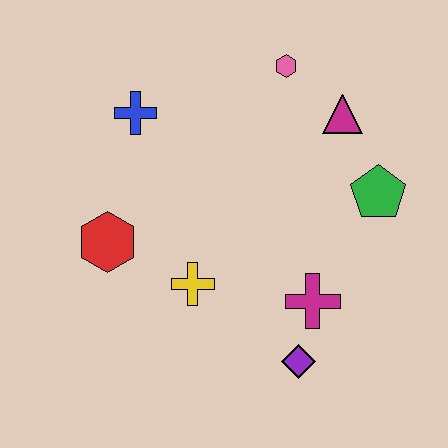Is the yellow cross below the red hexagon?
Yes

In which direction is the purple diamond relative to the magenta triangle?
The purple diamond is below the magenta triangle.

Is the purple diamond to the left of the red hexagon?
No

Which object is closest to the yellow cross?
The red hexagon is closest to the yellow cross.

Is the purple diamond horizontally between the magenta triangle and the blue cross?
Yes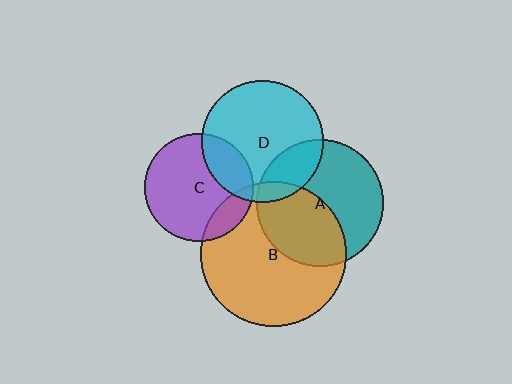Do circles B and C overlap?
Yes.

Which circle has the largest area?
Circle B (orange).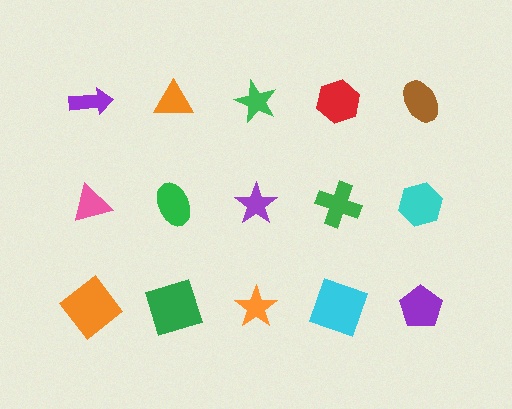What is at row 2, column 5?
A cyan hexagon.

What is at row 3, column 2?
A green square.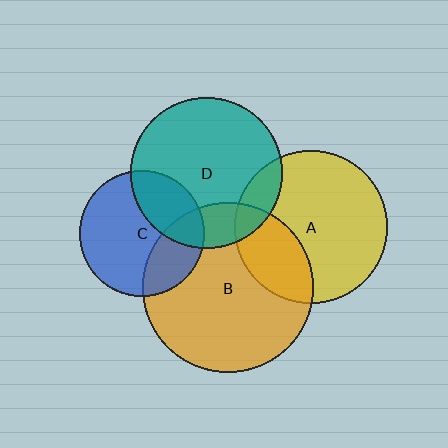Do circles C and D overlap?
Yes.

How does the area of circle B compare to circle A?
Approximately 1.3 times.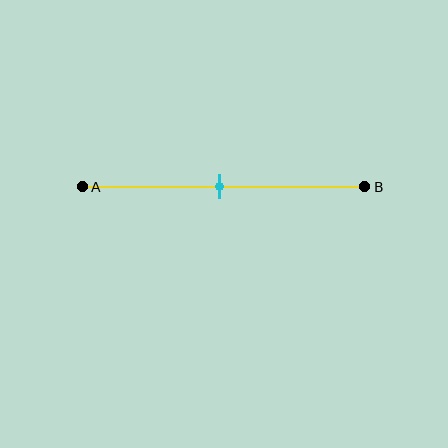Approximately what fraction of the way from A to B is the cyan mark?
The cyan mark is approximately 50% of the way from A to B.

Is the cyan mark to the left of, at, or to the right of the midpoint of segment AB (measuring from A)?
The cyan mark is approximately at the midpoint of segment AB.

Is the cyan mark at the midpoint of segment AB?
Yes, the mark is approximately at the midpoint.